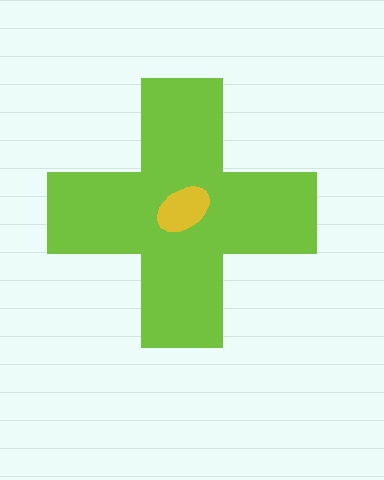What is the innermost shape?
The yellow ellipse.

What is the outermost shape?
The lime cross.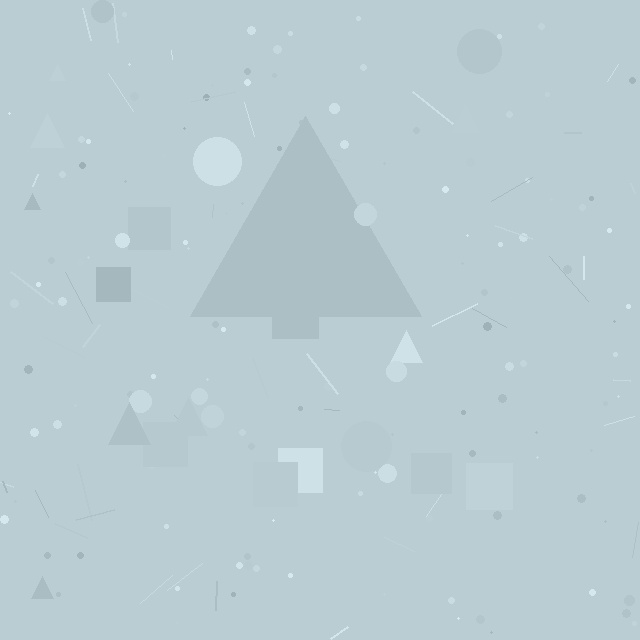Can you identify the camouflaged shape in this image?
The camouflaged shape is a triangle.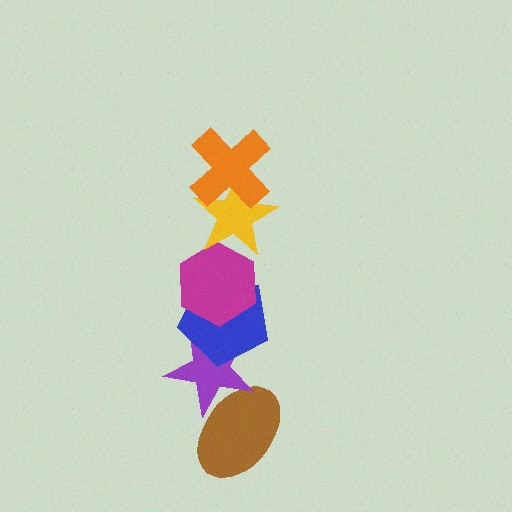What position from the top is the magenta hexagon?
The magenta hexagon is 3rd from the top.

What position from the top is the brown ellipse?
The brown ellipse is 6th from the top.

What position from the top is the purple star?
The purple star is 5th from the top.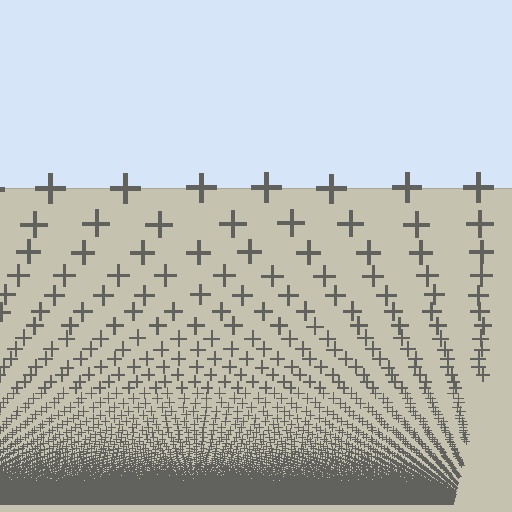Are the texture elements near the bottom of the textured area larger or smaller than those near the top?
Smaller. The gradient is inverted — elements near the bottom are smaller and denser.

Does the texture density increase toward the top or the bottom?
Density increases toward the bottom.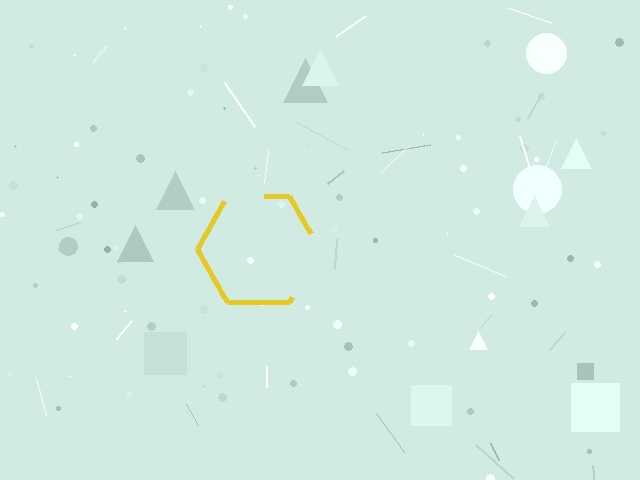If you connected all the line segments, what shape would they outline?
They would outline a hexagon.